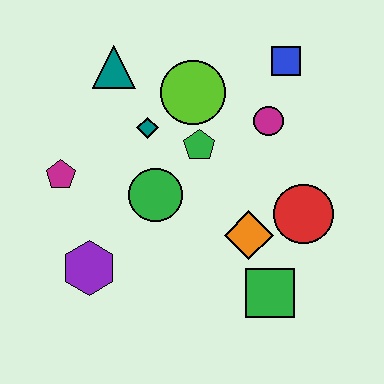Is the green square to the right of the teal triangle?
Yes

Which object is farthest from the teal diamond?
The green square is farthest from the teal diamond.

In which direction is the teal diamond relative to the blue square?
The teal diamond is to the left of the blue square.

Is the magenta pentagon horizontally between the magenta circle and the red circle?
No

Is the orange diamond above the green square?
Yes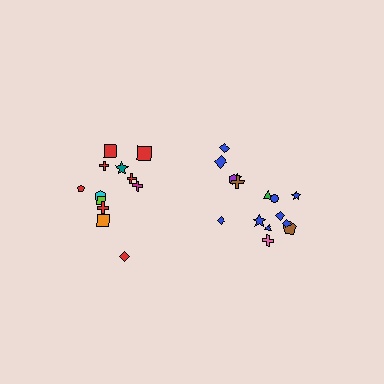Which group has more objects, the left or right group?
The right group.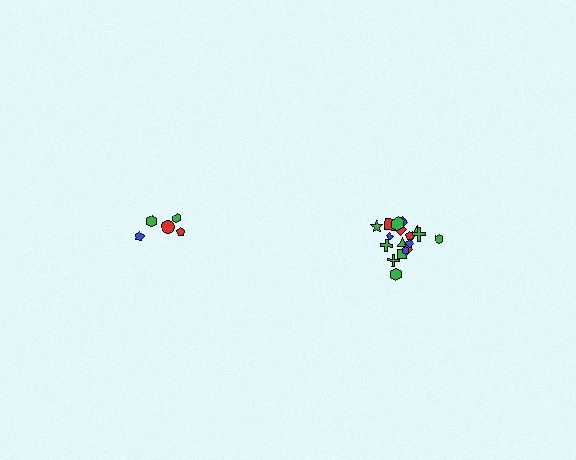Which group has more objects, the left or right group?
The right group.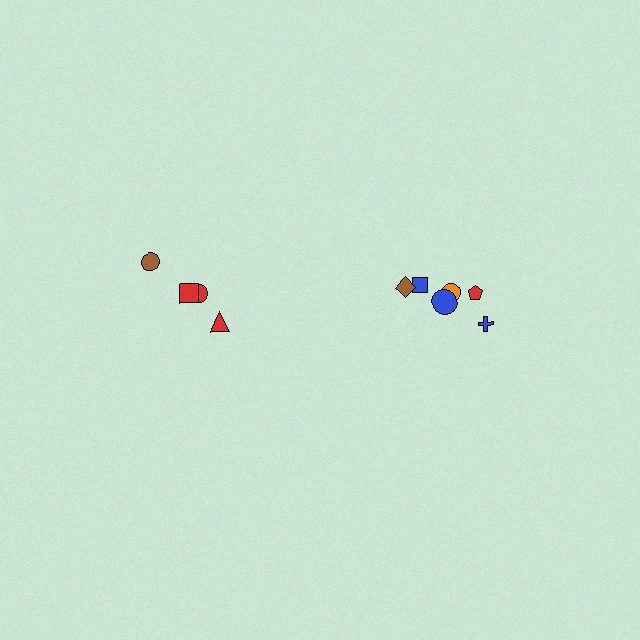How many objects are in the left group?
There are 4 objects.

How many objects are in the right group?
There are 6 objects.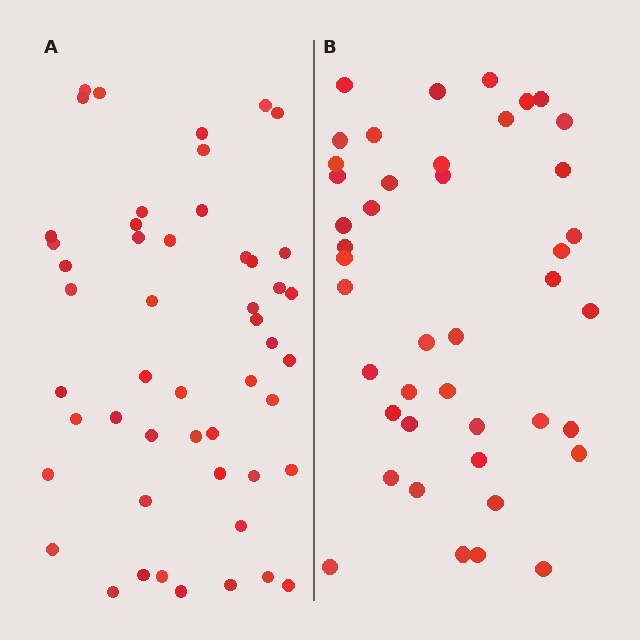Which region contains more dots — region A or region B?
Region A (the left region) has more dots.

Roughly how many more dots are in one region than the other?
Region A has roughly 8 or so more dots than region B.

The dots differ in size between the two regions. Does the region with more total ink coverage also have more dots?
No. Region B has more total ink coverage because its dots are larger, but region A actually contains more individual dots. Total area can be misleading — the number of items is what matters here.